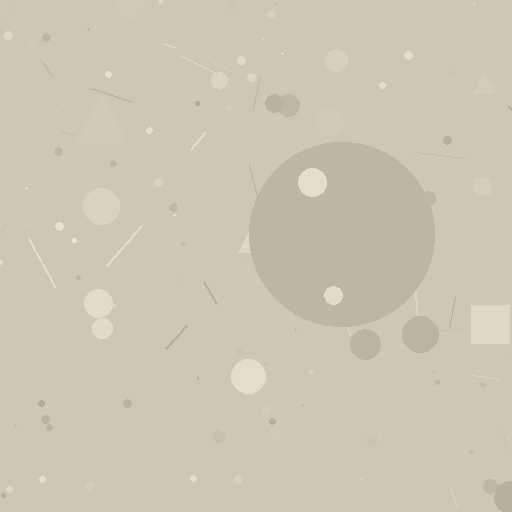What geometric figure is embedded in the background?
A circle is embedded in the background.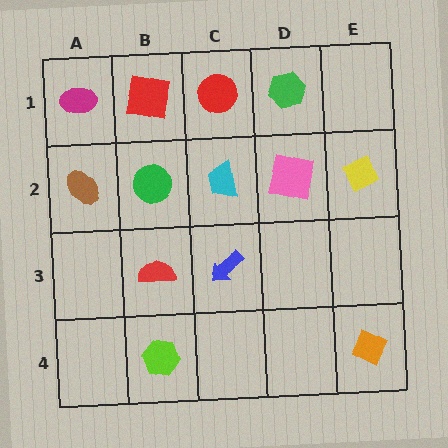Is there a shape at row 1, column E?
No, that cell is empty.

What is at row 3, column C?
A blue arrow.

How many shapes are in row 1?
4 shapes.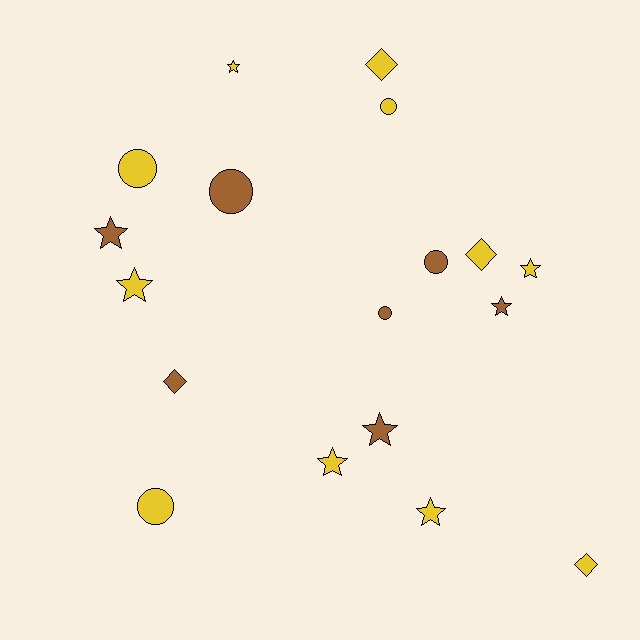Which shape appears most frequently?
Star, with 8 objects.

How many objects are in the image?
There are 18 objects.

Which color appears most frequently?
Yellow, with 11 objects.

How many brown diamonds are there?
There is 1 brown diamond.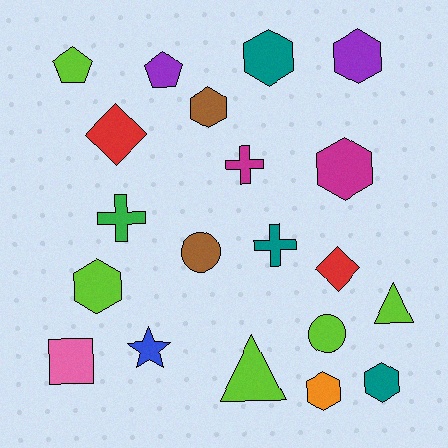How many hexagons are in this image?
There are 7 hexagons.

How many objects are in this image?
There are 20 objects.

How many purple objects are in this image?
There are 2 purple objects.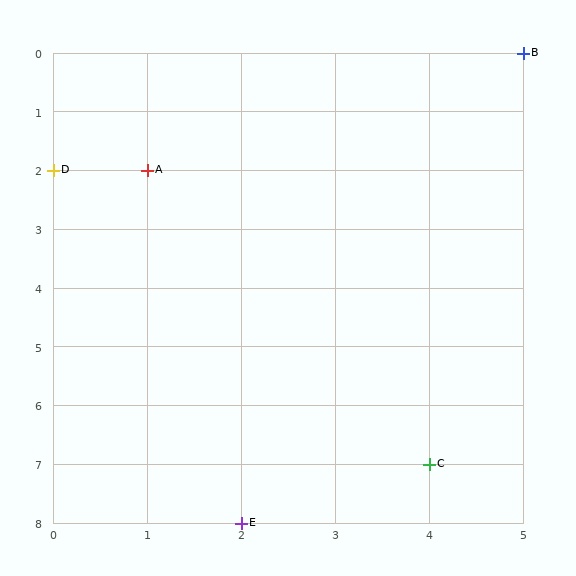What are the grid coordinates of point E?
Point E is at grid coordinates (2, 8).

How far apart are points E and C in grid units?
Points E and C are 2 columns and 1 row apart (about 2.2 grid units diagonally).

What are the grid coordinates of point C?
Point C is at grid coordinates (4, 7).